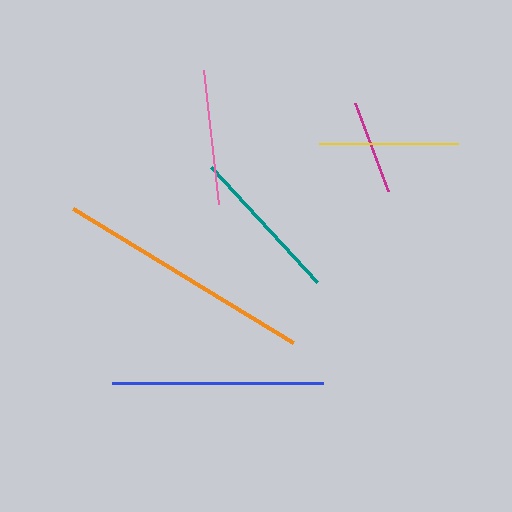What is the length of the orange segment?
The orange segment is approximately 257 pixels long.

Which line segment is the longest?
The orange line is the longest at approximately 257 pixels.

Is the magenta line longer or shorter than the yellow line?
The yellow line is longer than the magenta line.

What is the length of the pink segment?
The pink segment is approximately 135 pixels long.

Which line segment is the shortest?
The magenta line is the shortest at approximately 94 pixels.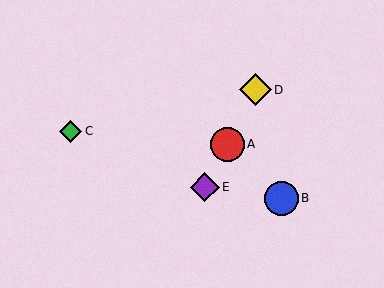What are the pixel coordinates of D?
Object D is at (255, 90).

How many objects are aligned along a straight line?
3 objects (A, D, E) are aligned along a straight line.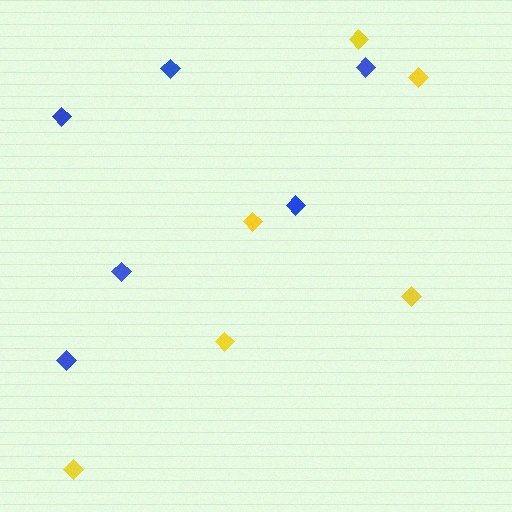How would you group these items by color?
There are 2 groups: one group of yellow diamonds (6) and one group of blue diamonds (6).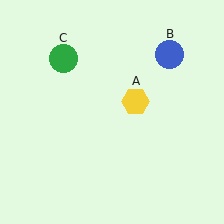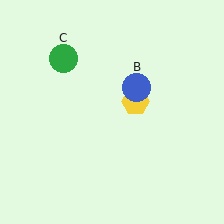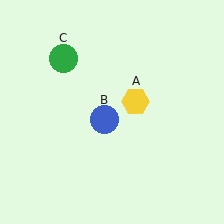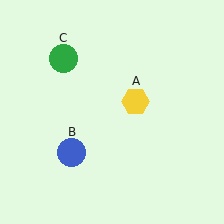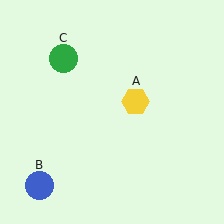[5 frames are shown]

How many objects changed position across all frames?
1 object changed position: blue circle (object B).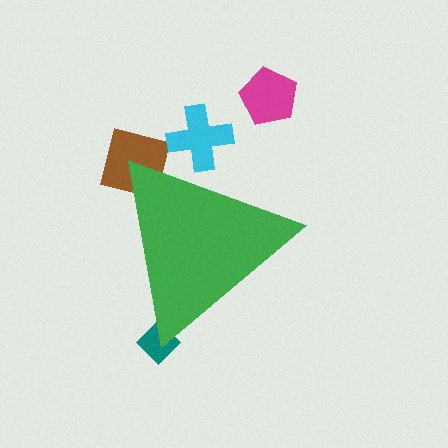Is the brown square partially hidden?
Yes, the brown square is partially hidden behind the green triangle.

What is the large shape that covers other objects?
A green triangle.